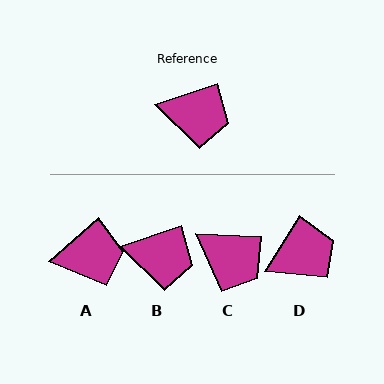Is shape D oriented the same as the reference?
No, it is off by about 39 degrees.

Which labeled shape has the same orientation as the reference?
B.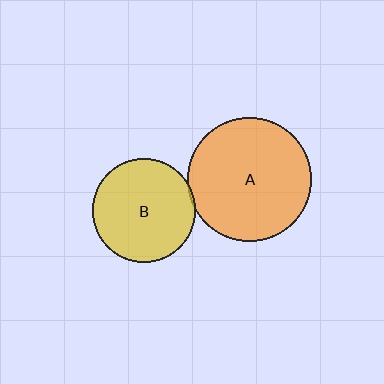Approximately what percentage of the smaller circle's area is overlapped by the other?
Approximately 5%.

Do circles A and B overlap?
Yes.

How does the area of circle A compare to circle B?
Approximately 1.4 times.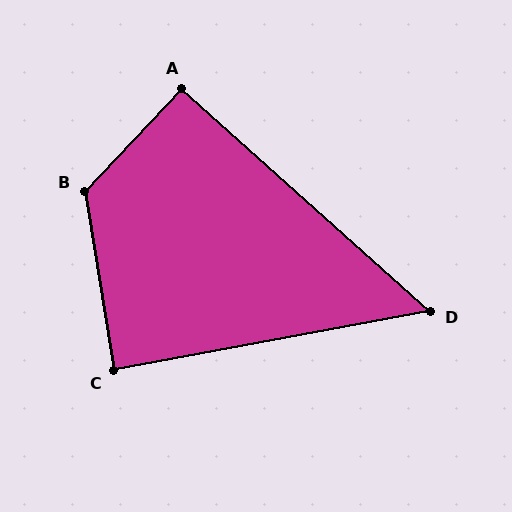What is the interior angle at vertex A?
Approximately 92 degrees (approximately right).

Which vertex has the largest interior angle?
B, at approximately 128 degrees.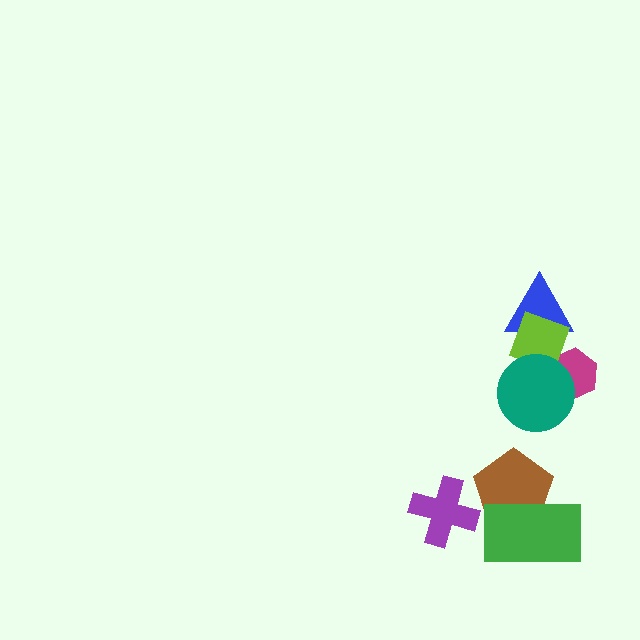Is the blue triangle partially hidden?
Yes, it is partially covered by another shape.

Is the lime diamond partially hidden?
Yes, it is partially covered by another shape.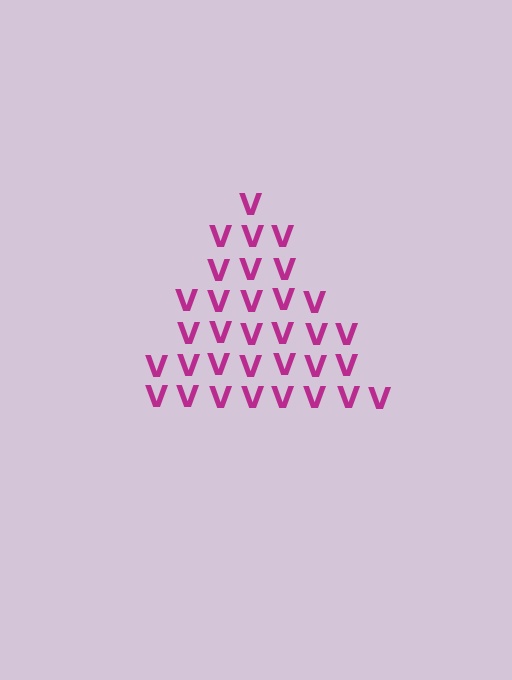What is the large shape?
The large shape is a triangle.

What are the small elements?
The small elements are letter V's.